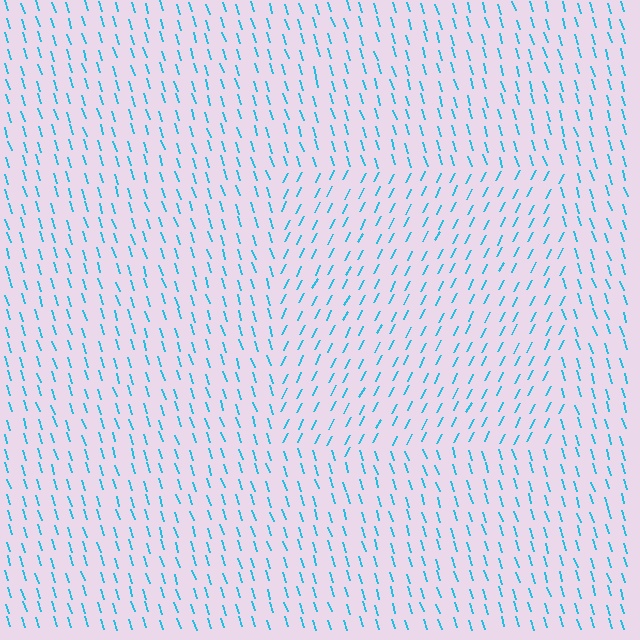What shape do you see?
I see a rectangle.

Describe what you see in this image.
The image is filled with small cyan line segments. A rectangle region in the image has lines oriented differently from the surrounding lines, creating a visible texture boundary.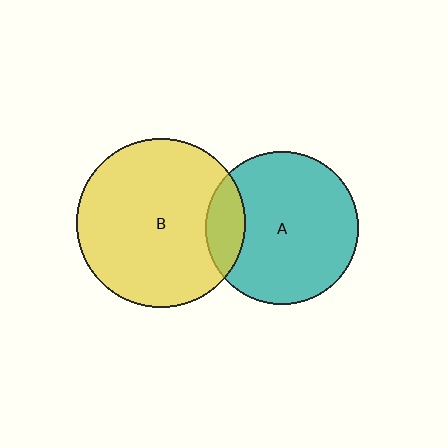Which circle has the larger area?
Circle B (yellow).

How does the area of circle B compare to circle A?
Approximately 1.2 times.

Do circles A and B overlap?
Yes.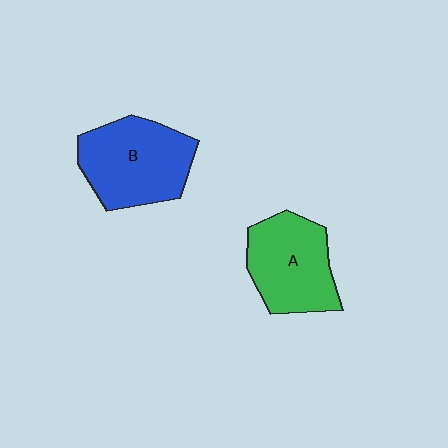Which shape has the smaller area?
Shape A (green).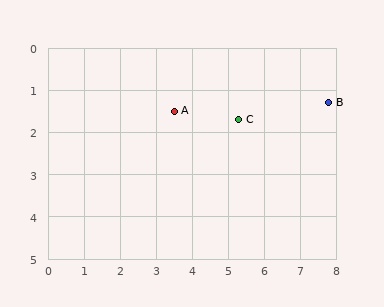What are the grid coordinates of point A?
Point A is at approximately (3.5, 1.5).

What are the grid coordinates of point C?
Point C is at approximately (5.3, 1.7).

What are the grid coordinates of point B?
Point B is at approximately (7.8, 1.3).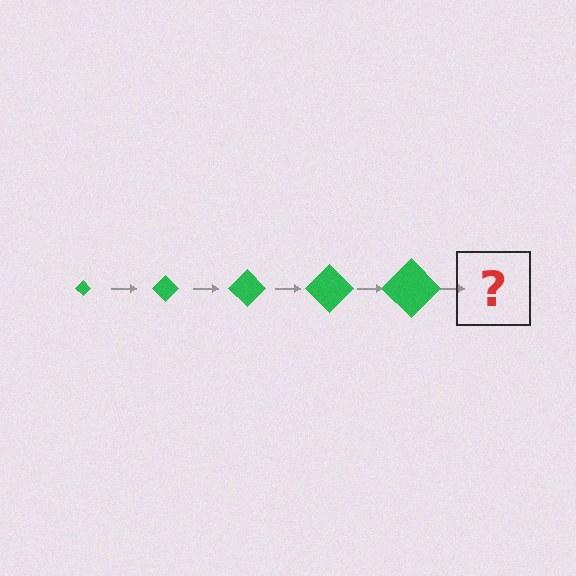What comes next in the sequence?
The next element should be a green diamond, larger than the previous one.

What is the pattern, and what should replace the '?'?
The pattern is that the diamond gets progressively larger each step. The '?' should be a green diamond, larger than the previous one.